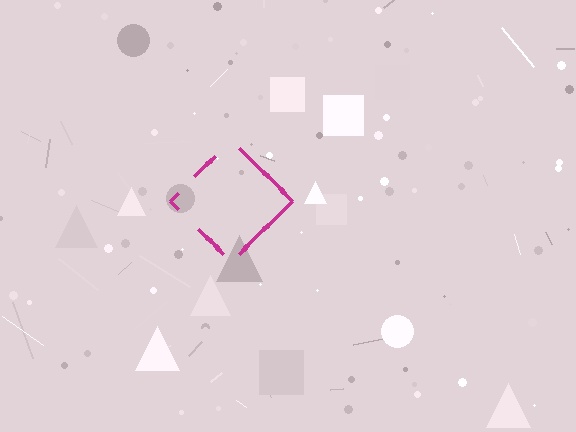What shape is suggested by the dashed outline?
The dashed outline suggests a diamond.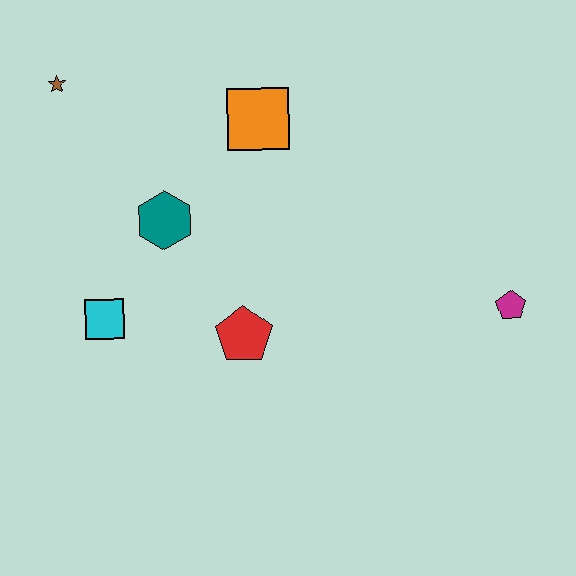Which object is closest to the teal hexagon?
The cyan square is closest to the teal hexagon.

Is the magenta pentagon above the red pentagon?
Yes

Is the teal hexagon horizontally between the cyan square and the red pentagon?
Yes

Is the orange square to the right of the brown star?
Yes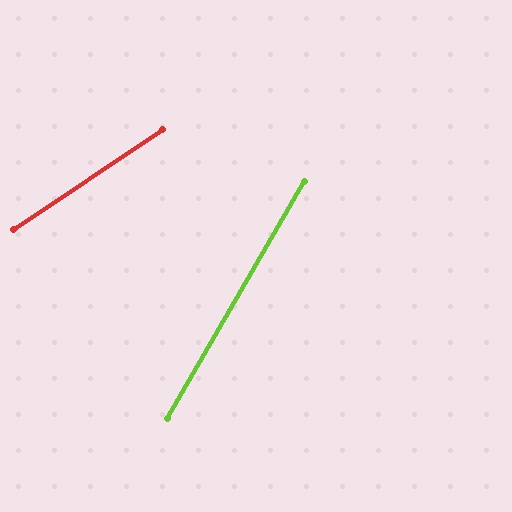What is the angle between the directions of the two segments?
Approximately 26 degrees.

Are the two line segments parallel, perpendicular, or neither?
Neither parallel nor perpendicular — they differ by about 26°.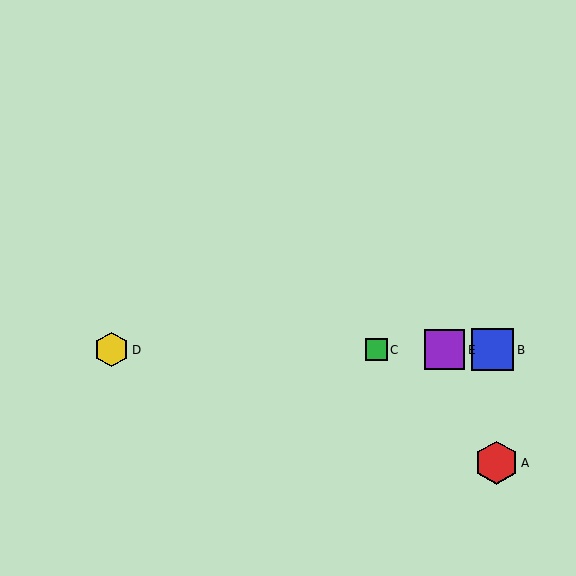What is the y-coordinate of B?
Object B is at y≈350.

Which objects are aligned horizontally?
Objects B, C, D, E are aligned horizontally.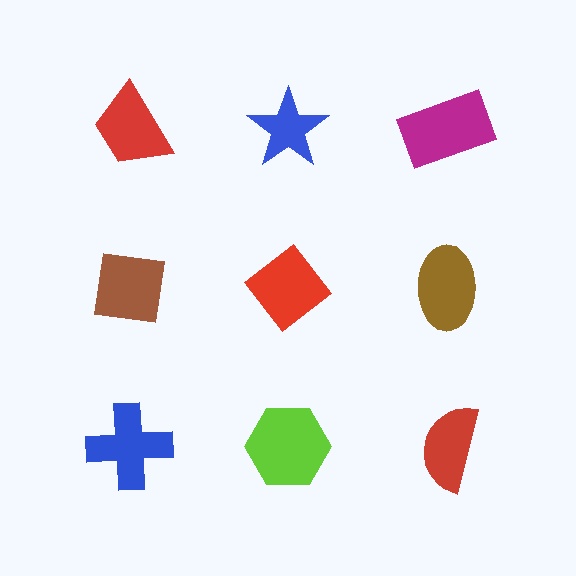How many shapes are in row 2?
3 shapes.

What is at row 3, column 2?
A lime hexagon.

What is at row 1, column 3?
A magenta rectangle.